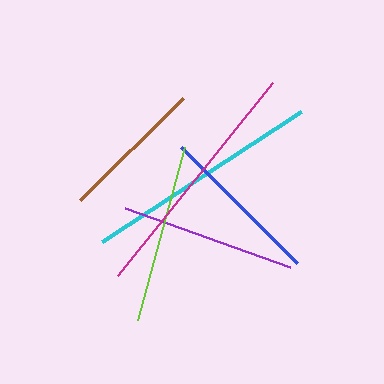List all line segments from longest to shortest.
From longest to shortest: magenta, cyan, lime, purple, blue, brown.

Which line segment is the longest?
The magenta line is the longest at approximately 247 pixels.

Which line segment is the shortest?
The brown line is the shortest at approximately 145 pixels.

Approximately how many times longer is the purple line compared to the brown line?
The purple line is approximately 1.2 times the length of the brown line.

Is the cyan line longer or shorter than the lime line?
The cyan line is longer than the lime line.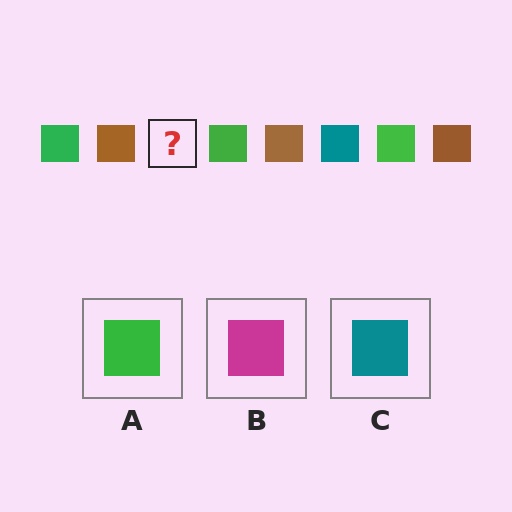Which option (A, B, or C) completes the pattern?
C.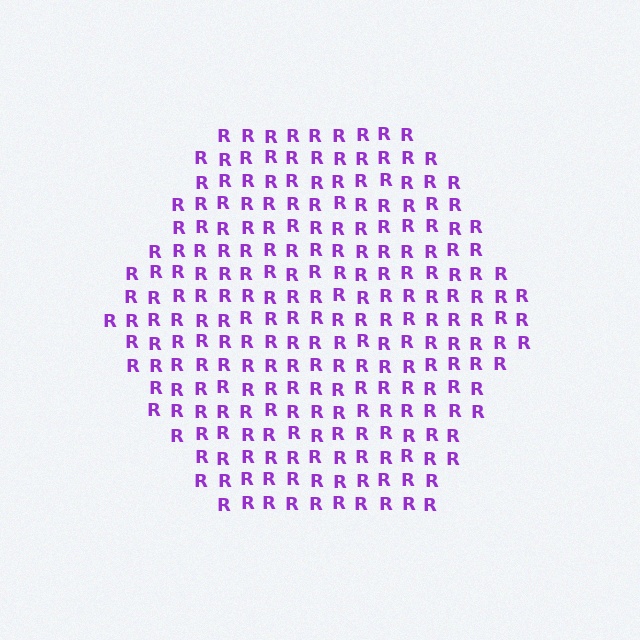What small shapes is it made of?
It is made of small letter R's.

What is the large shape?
The large shape is a hexagon.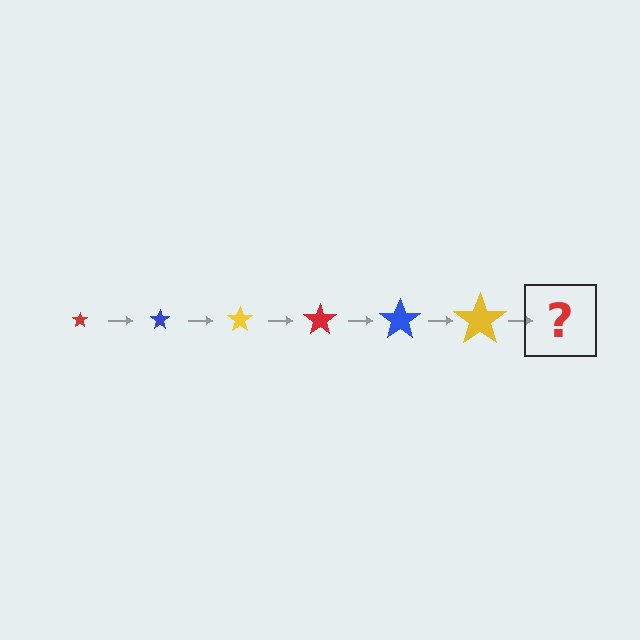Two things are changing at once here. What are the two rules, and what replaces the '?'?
The two rules are that the star grows larger each step and the color cycles through red, blue, and yellow. The '?' should be a red star, larger than the previous one.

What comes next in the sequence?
The next element should be a red star, larger than the previous one.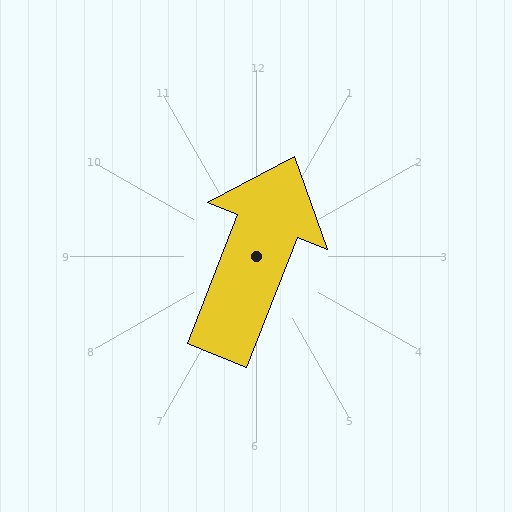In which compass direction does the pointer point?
North.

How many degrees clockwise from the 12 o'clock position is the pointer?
Approximately 21 degrees.